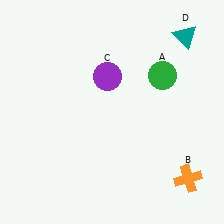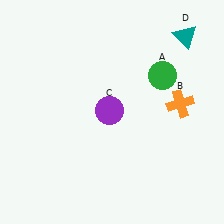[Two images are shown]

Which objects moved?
The objects that moved are: the orange cross (B), the purple circle (C).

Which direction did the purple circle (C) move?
The purple circle (C) moved down.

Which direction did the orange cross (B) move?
The orange cross (B) moved up.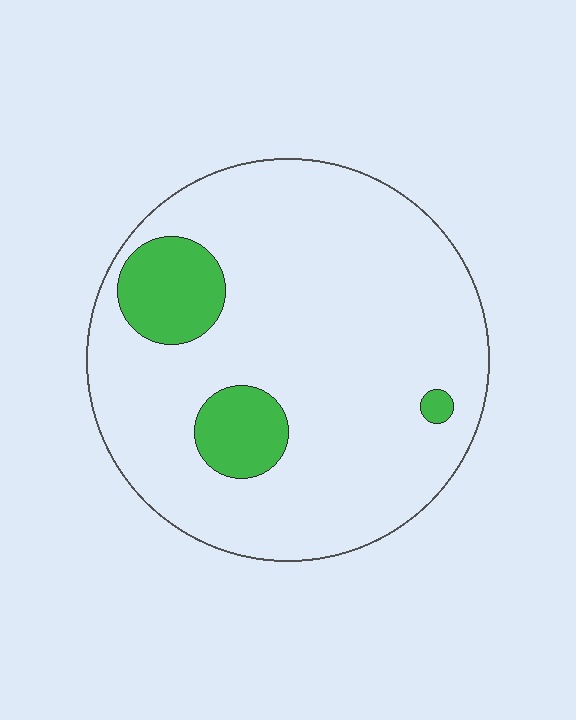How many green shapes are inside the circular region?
3.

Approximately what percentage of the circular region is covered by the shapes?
Approximately 15%.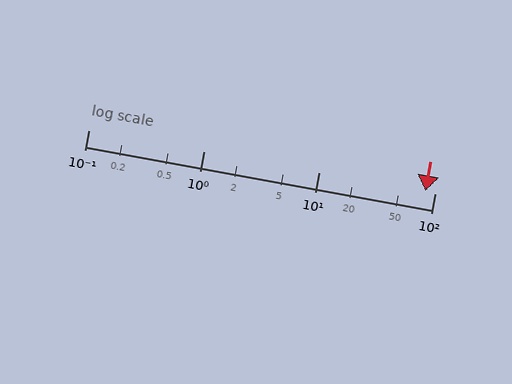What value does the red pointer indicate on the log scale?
The pointer indicates approximately 83.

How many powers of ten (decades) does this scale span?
The scale spans 3 decades, from 0.1 to 100.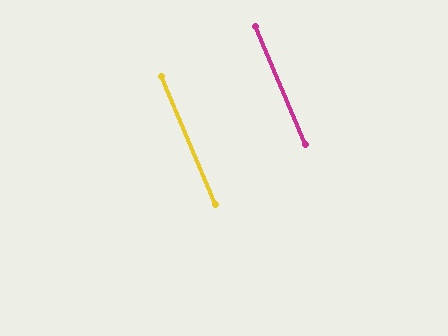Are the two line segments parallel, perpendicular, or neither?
Parallel — their directions differ by only 0.1°.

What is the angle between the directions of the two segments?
Approximately 0 degrees.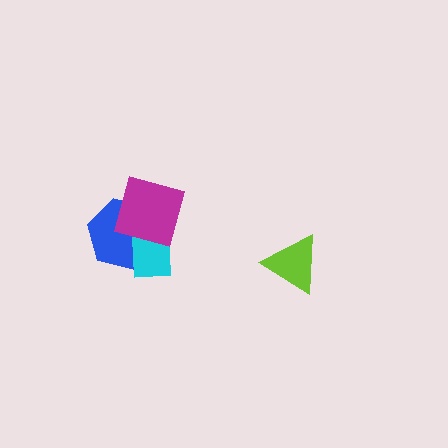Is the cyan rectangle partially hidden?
Yes, it is partially covered by another shape.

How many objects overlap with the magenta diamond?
2 objects overlap with the magenta diamond.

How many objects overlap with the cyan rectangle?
2 objects overlap with the cyan rectangle.